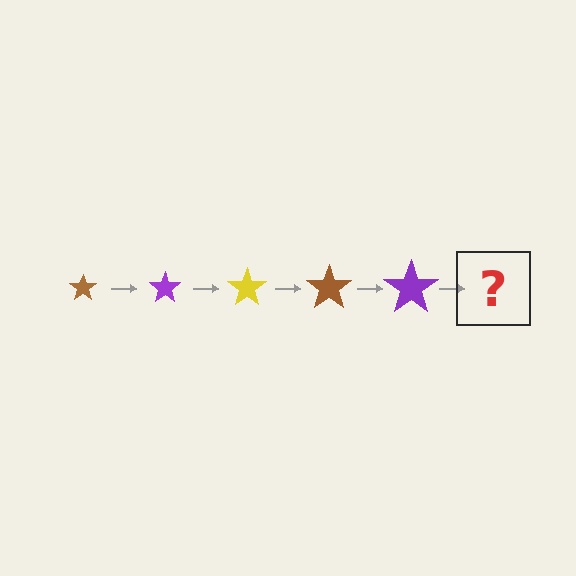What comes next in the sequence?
The next element should be a yellow star, larger than the previous one.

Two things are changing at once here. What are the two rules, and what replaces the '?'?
The two rules are that the star grows larger each step and the color cycles through brown, purple, and yellow. The '?' should be a yellow star, larger than the previous one.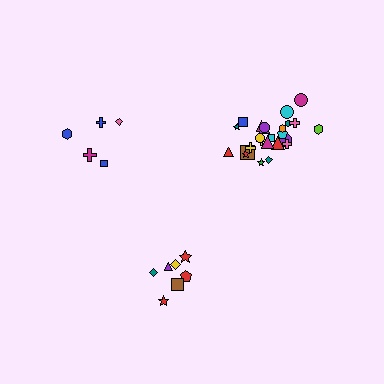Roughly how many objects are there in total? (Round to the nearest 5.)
Roughly 35 objects in total.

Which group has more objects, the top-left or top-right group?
The top-right group.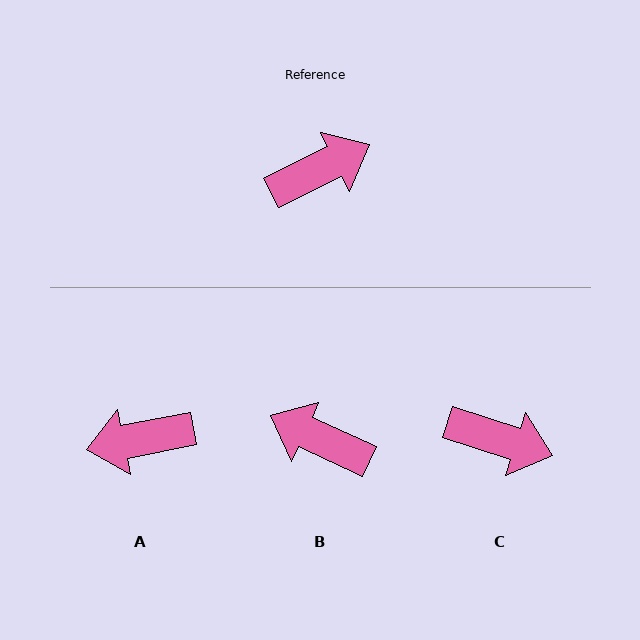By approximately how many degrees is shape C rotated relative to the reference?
Approximately 44 degrees clockwise.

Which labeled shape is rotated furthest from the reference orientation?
A, about 165 degrees away.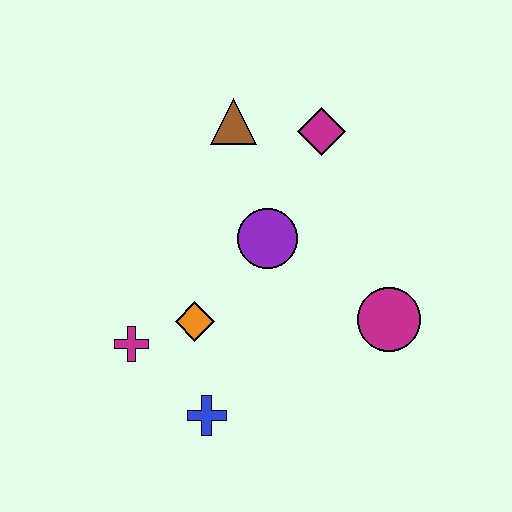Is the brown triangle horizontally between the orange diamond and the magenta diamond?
Yes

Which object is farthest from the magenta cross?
The magenta diamond is farthest from the magenta cross.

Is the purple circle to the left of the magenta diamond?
Yes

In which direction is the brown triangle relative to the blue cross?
The brown triangle is above the blue cross.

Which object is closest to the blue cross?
The orange diamond is closest to the blue cross.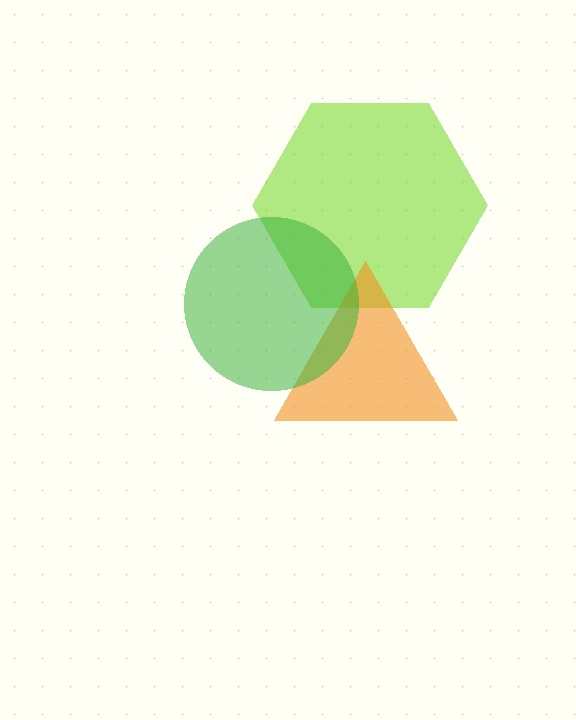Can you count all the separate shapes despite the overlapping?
Yes, there are 3 separate shapes.